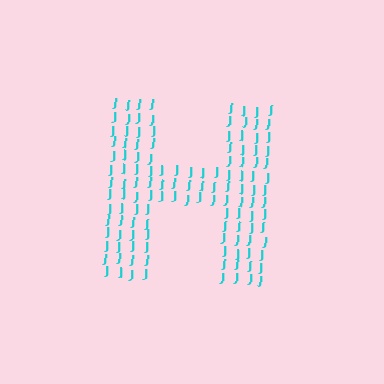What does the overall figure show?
The overall figure shows the letter H.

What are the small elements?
The small elements are letter J's.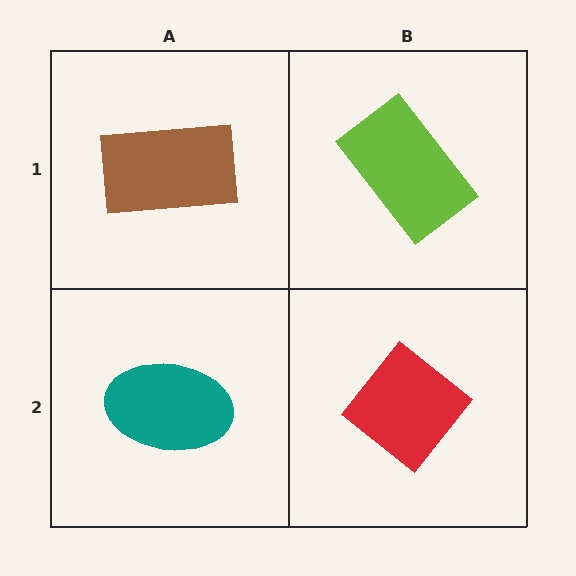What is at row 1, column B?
A lime rectangle.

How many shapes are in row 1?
2 shapes.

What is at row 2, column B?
A red diamond.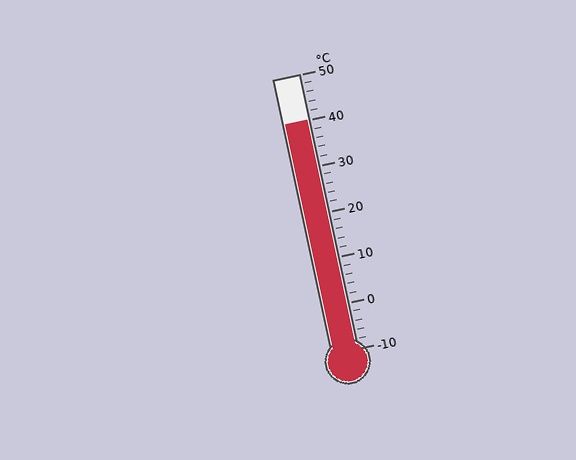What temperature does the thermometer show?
The thermometer shows approximately 40°C.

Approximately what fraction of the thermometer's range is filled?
The thermometer is filled to approximately 85% of its range.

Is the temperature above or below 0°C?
The temperature is above 0°C.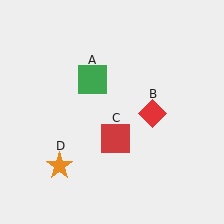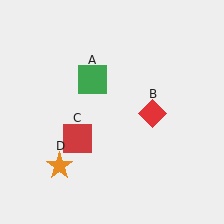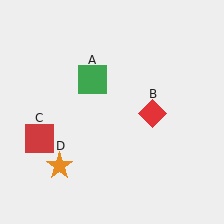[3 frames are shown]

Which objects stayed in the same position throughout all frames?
Green square (object A) and red diamond (object B) and orange star (object D) remained stationary.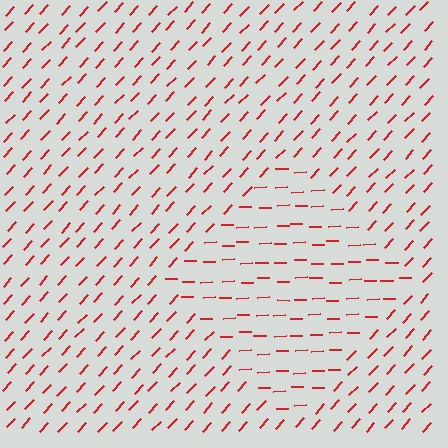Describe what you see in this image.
The image is filled with small red line segments. A diamond region in the image has lines oriented differently from the surrounding lines, creating a visible texture boundary.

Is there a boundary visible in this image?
Yes, there is a texture boundary formed by a change in line orientation.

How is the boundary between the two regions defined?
The boundary is defined purely by a change in line orientation (approximately 45 degrees difference). All lines are the same color and thickness.